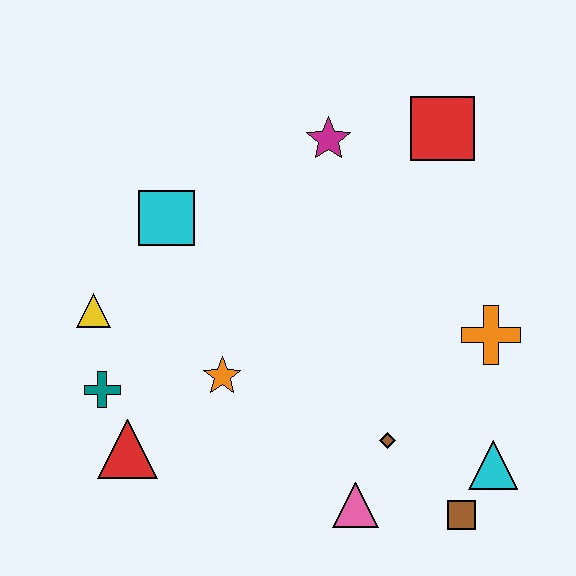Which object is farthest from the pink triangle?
The red square is farthest from the pink triangle.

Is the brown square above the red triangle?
No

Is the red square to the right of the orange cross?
No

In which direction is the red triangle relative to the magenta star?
The red triangle is below the magenta star.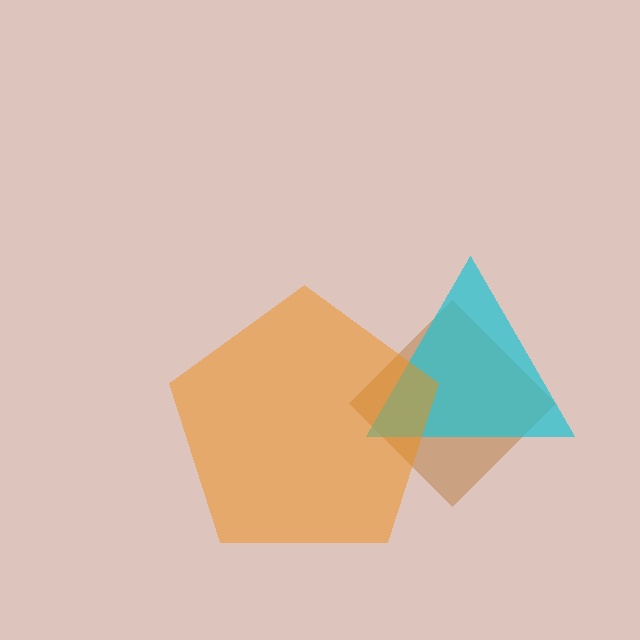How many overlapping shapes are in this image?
There are 3 overlapping shapes in the image.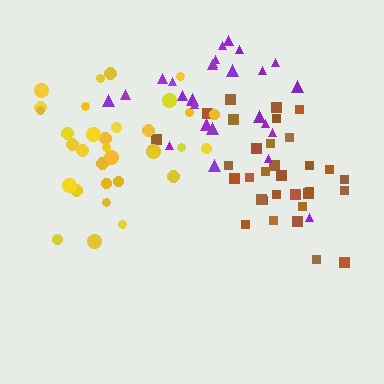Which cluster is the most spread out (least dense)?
Purple.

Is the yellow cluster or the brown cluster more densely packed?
Brown.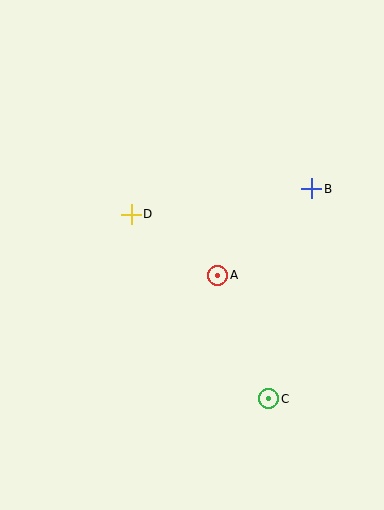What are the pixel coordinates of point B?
Point B is at (312, 189).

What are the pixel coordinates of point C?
Point C is at (269, 399).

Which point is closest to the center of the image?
Point A at (218, 275) is closest to the center.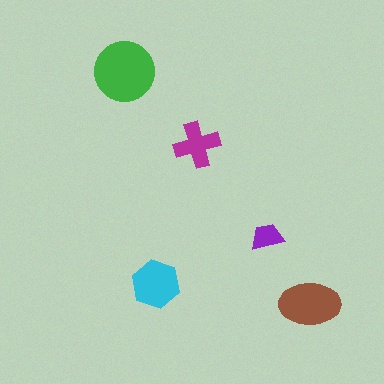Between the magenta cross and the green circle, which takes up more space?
The green circle.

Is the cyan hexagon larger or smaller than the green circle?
Smaller.